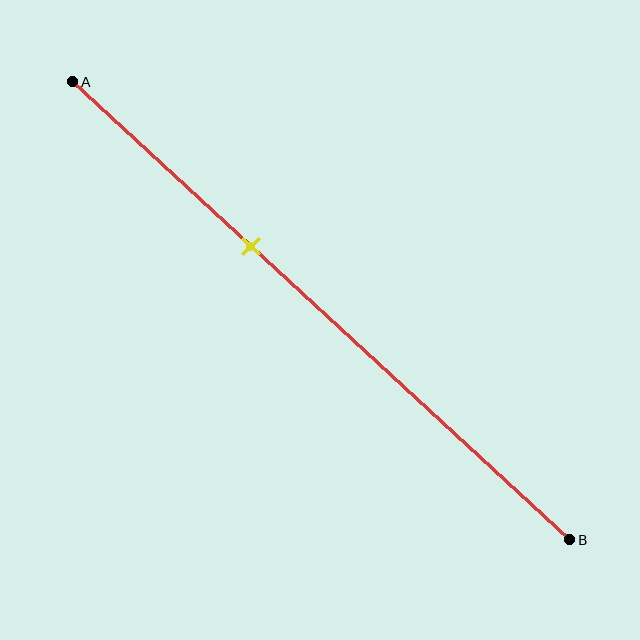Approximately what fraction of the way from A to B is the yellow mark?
The yellow mark is approximately 35% of the way from A to B.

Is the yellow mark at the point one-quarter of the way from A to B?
No, the mark is at about 35% from A, not at the 25% one-quarter point.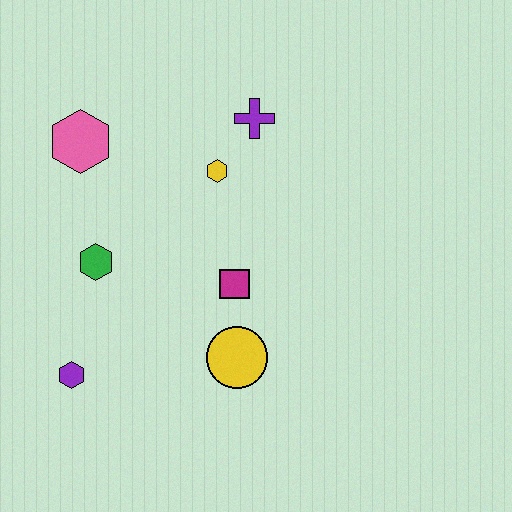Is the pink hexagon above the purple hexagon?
Yes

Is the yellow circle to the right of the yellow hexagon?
Yes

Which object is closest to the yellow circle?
The magenta square is closest to the yellow circle.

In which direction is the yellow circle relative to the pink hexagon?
The yellow circle is below the pink hexagon.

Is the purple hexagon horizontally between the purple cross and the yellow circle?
No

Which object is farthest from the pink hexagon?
The yellow circle is farthest from the pink hexagon.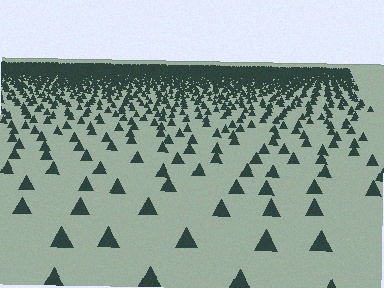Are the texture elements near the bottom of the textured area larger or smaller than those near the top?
Larger. Near the bottom, elements are closer to the viewer and appear at a bigger on-screen size.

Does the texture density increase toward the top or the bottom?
Density increases toward the top.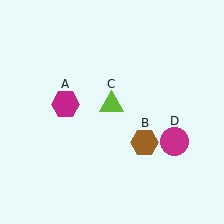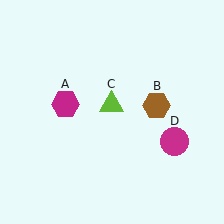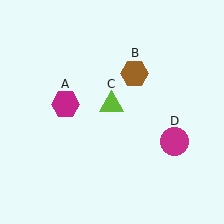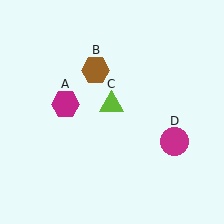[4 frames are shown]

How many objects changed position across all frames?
1 object changed position: brown hexagon (object B).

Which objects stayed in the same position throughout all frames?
Magenta hexagon (object A) and lime triangle (object C) and magenta circle (object D) remained stationary.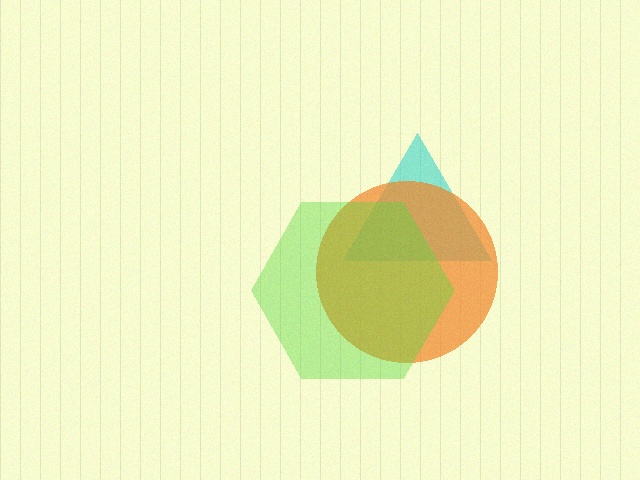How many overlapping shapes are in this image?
There are 3 overlapping shapes in the image.